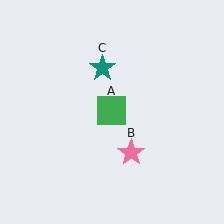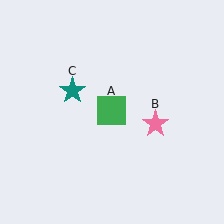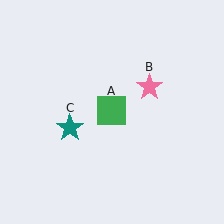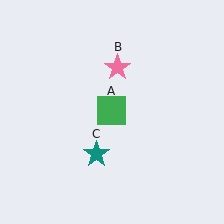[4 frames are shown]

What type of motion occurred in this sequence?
The pink star (object B), teal star (object C) rotated counterclockwise around the center of the scene.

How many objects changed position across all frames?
2 objects changed position: pink star (object B), teal star (object C).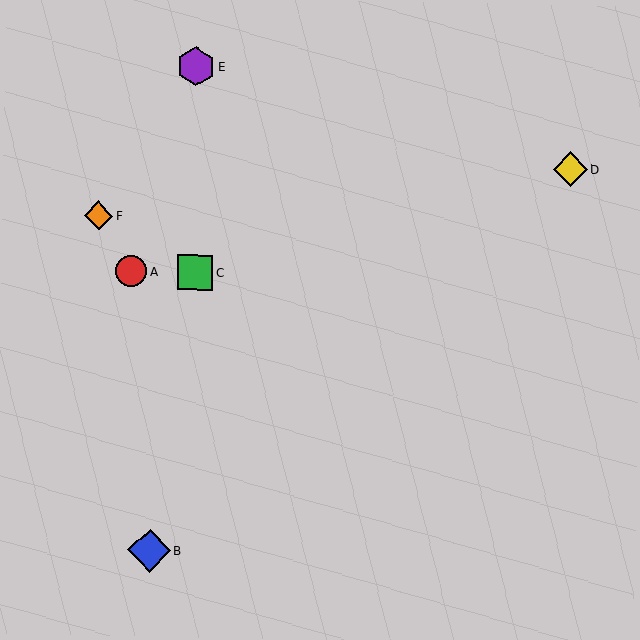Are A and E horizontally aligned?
No, A is at y≈271 and E is at y≈66.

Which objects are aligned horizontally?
Objects A, C are aligned horizontally.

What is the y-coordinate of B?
Object B is at y≈550.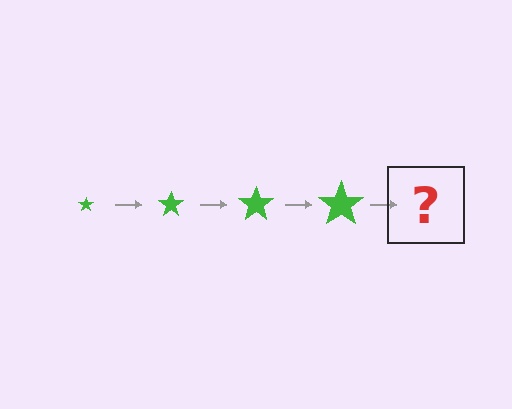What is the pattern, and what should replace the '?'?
The pattern is that the star gets progressively larger each step. The '?' should be a green star, larger than the previous one.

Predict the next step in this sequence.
The next step is a green star, larger than the previous one.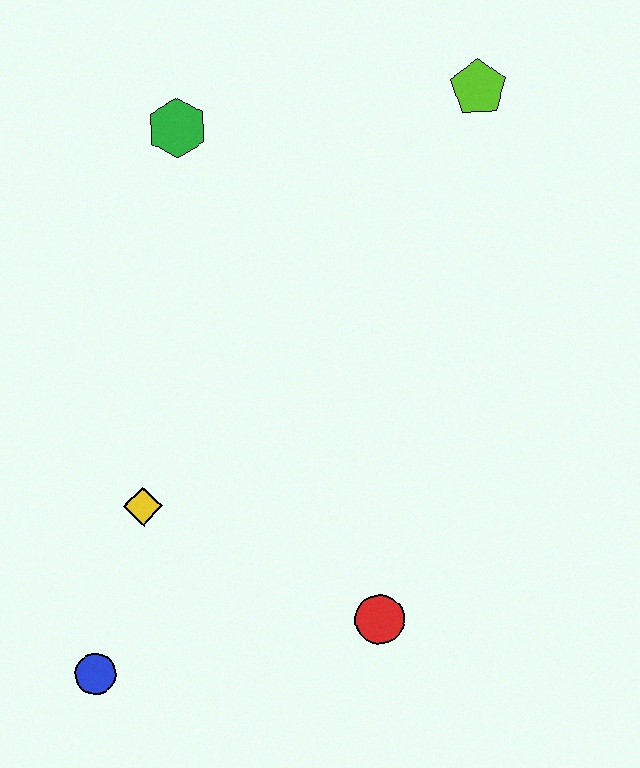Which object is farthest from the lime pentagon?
The blue circle is farthest from the lime pentagon.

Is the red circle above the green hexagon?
No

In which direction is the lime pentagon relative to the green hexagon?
The lime pentagon is to the right of the green hexagon.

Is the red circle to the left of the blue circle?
No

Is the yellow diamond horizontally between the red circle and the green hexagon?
No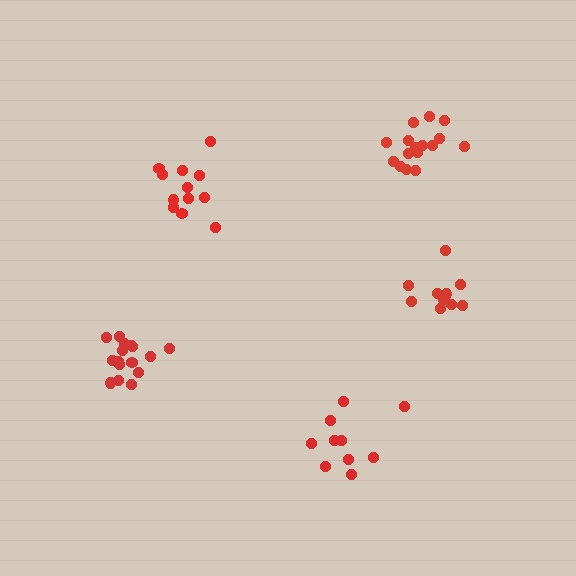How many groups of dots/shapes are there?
There are 5 groups.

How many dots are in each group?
Group 1: 12 dots, Group 2: 16 dots, Group 3: 10 dots, Group 4: 16 dots, Group 5: 10 dots (64 total).